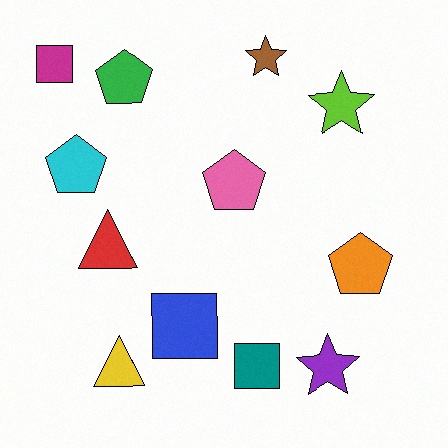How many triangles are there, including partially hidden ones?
There are 2 triangles.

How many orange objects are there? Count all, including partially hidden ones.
There is 1 orange object.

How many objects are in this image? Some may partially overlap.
There are 12 objects.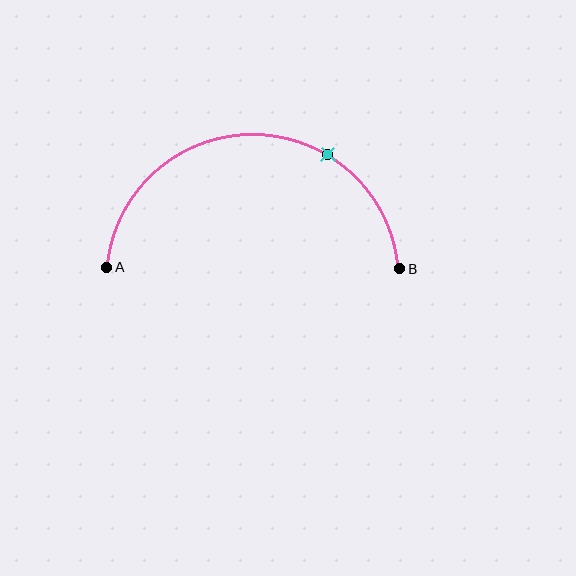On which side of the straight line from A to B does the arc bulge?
The arc bulges above the straight line connecting A and B.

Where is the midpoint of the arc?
The arc midpoint is the point on the curve farthest from the straight line joining A and B. It sits above that line.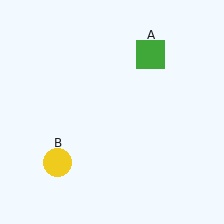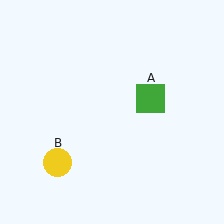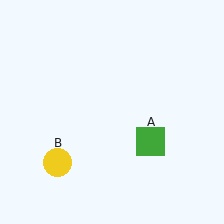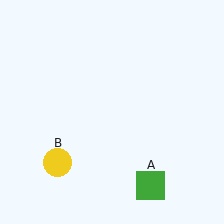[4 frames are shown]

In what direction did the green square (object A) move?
The green square (object A) moved down.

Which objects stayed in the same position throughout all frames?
Yellow circle (object B) remained stationary.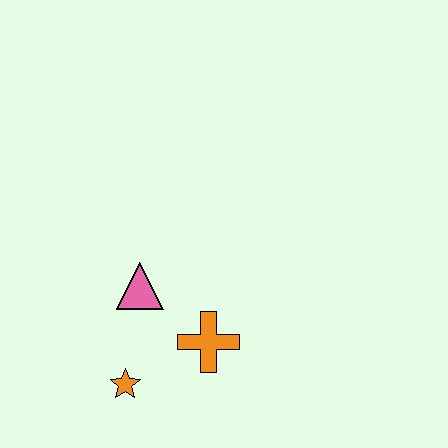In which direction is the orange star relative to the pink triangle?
The orange star is below the pink triangle.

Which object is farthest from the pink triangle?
The orange star is farthest from the pink triangle.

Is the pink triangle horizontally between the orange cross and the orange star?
Yes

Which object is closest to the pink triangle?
The orange cross is closest to the pink triangle.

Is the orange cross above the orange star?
Yes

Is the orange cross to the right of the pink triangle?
Yes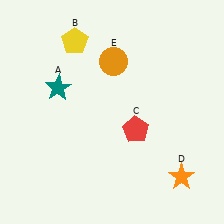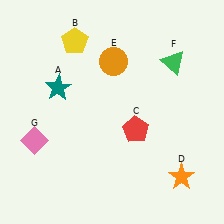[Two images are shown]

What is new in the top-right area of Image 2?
A green triangle (F) was added in the top-right area of Image 2.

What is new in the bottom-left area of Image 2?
A pink diamond (G) was added in the bottom-left area of Image 2.